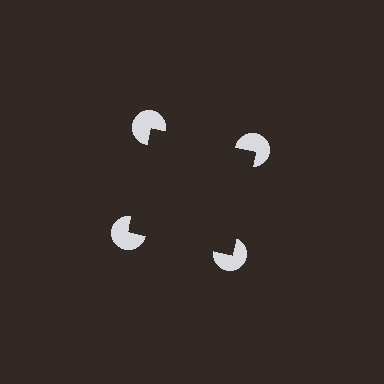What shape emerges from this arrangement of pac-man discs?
An illusory square — its edges are inferred from the aligned wedge cuts in the pac-man discs, not physically drawn.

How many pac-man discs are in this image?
There are 4 — one at each vertex of the illusory square.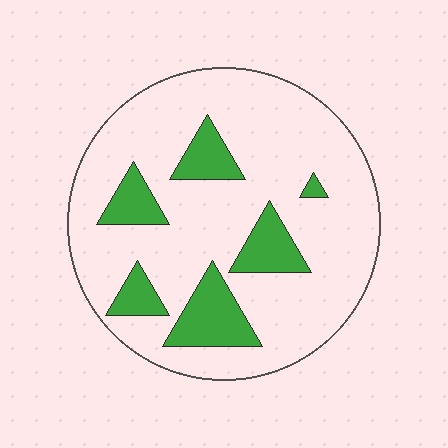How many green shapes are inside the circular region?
6.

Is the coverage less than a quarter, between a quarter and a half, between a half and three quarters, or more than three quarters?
Less than a quarter.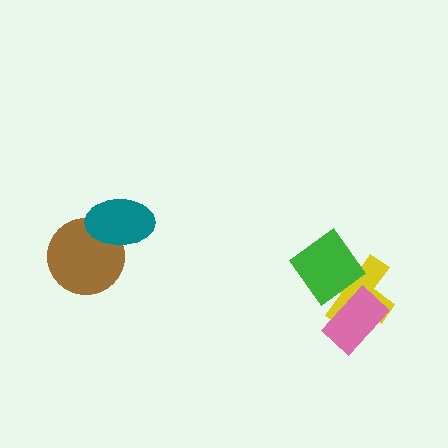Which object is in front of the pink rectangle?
The green diamond is in front of the pink rectangle.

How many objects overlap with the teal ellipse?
1 object overlaps with the teal ellipse.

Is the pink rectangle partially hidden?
Yes, it is partially covered by another shape.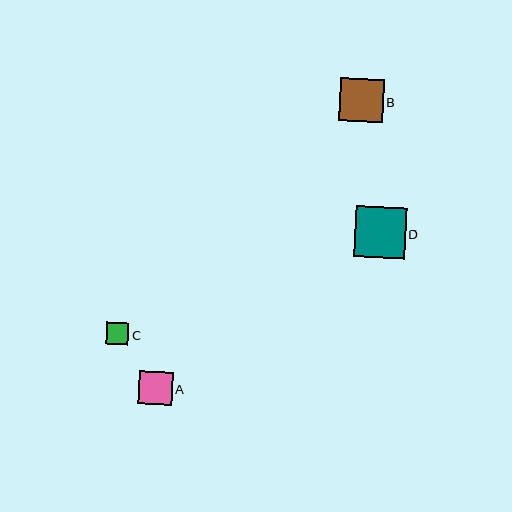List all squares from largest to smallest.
From largest to smallest: D, B, A, C.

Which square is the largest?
Square D is the largest with a size of approximately 51 pixels.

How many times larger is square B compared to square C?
Square B is approximately 2.0 times the size of square C.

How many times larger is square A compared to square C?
Square A is approximately 1.5 times the size of square C.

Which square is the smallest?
Square C is the smallest with a size of approximately 22 pixels.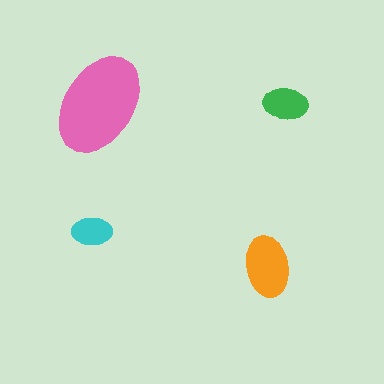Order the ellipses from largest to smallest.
the pink one, the orange one, the green one, the cyan one.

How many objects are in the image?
There are 4 objects in the image.